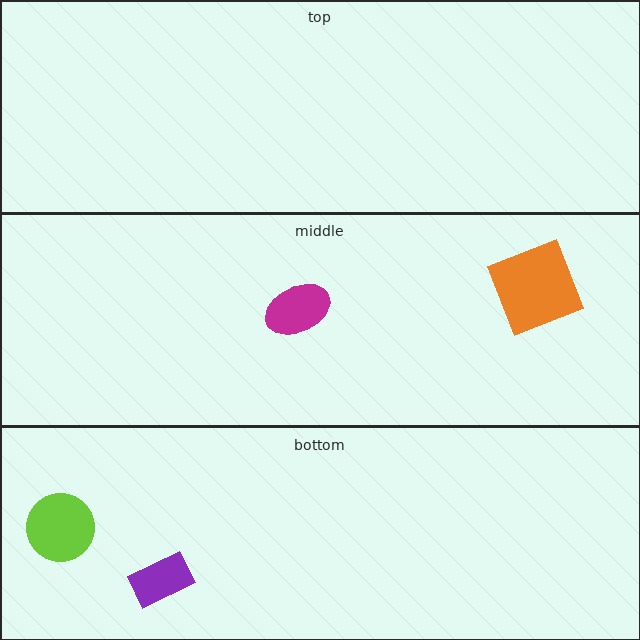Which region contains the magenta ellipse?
The middle region.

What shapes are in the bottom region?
The lime circle, the purple rectangle.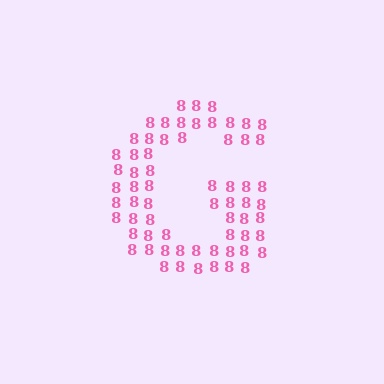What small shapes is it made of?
It is made of small digit 8's.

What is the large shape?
The large shape is the letter G.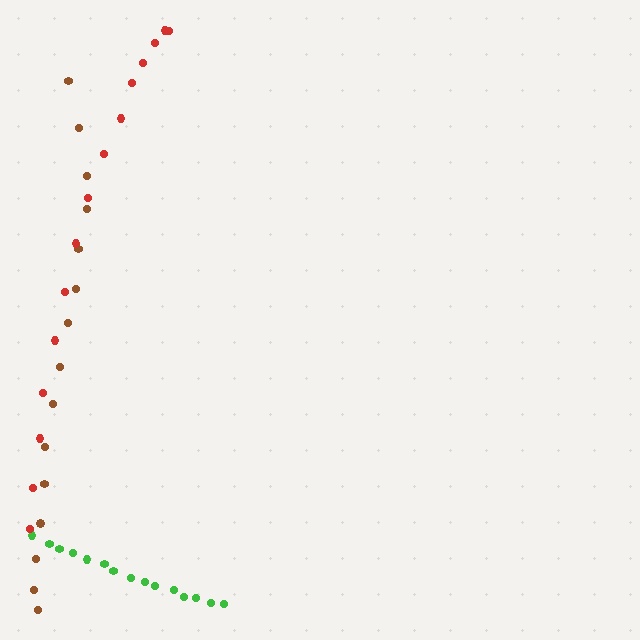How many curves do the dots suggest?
There are 3 distinct paths.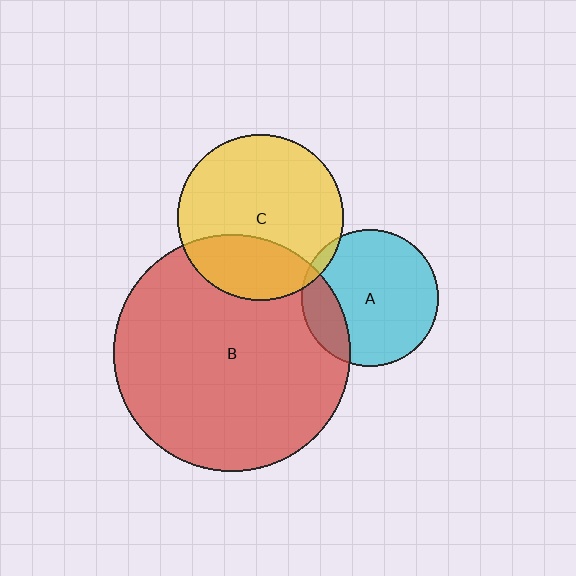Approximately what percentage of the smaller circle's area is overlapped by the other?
Approximately 5%.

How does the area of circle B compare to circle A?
Approximately 3.0 times.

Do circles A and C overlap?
Yes.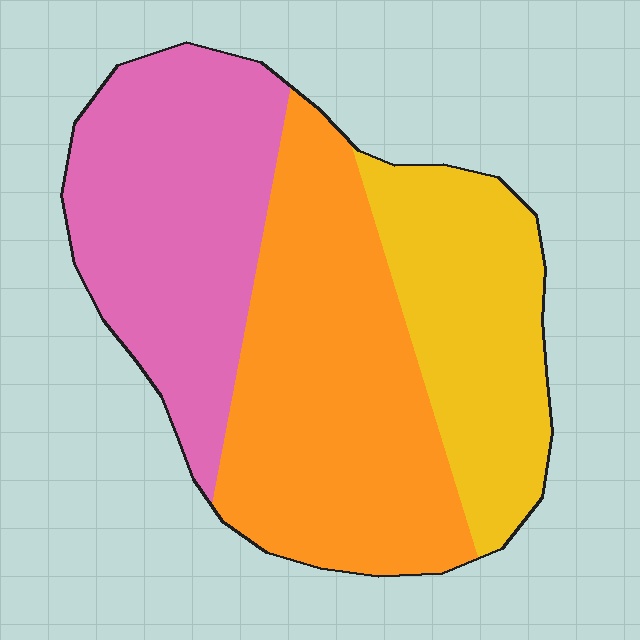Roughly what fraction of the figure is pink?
Pink covers roughly 35% of the figure.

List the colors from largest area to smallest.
From largest to smallest: orange, pink, yellow.